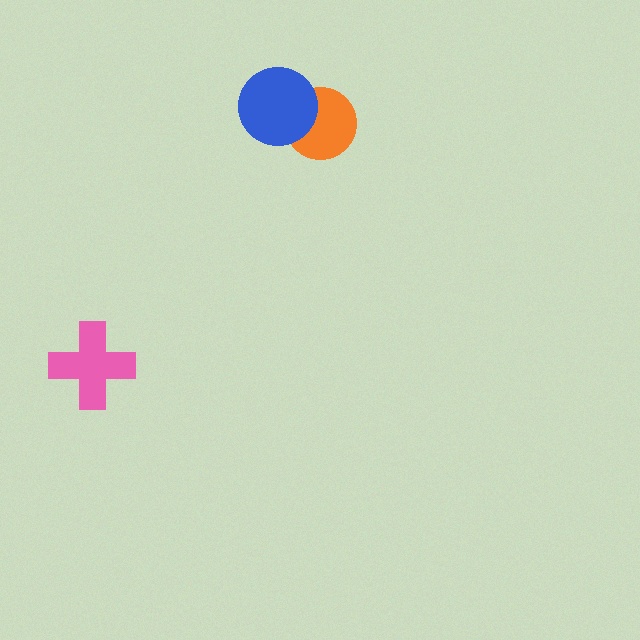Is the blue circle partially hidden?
No, no other shape covers it.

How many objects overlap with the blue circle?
1 object overlaps with the blue circle.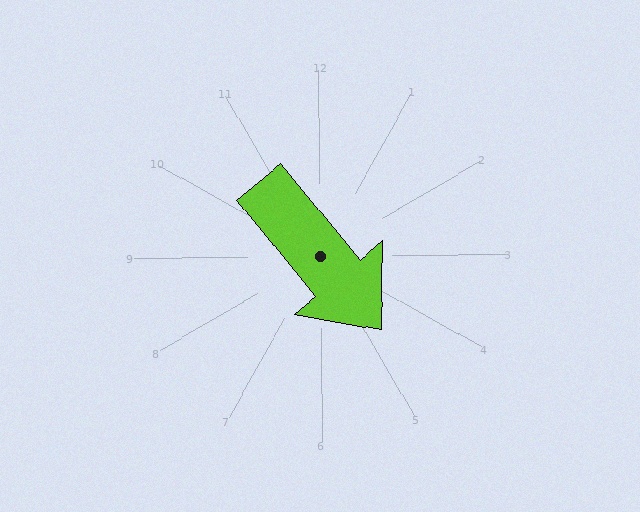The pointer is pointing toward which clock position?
Roughly 5 o'clock.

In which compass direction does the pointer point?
Southeast.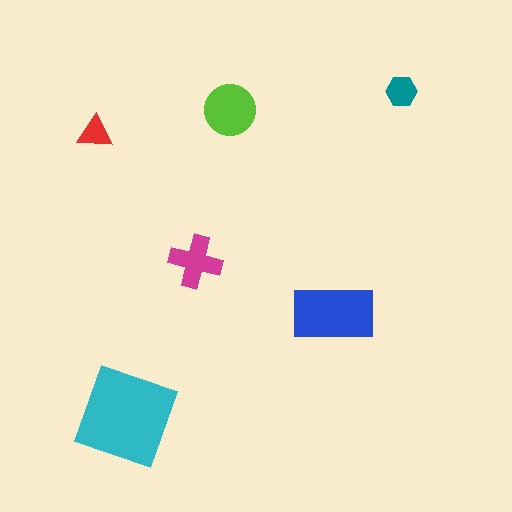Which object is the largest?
The cyan diamond.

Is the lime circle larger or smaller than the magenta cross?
Larger.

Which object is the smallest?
The red triangle.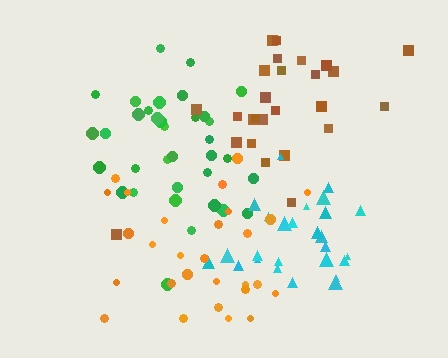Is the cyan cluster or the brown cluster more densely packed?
Cyan.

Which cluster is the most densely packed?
Cyan.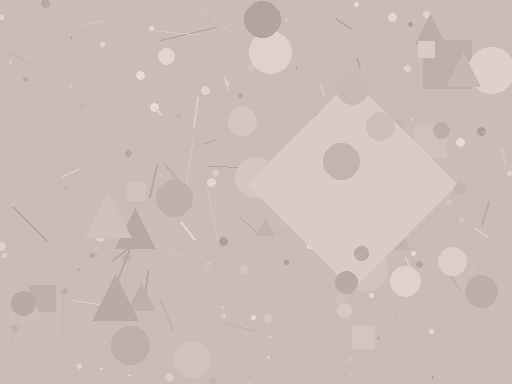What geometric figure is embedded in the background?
A diamond is embedded in the background.